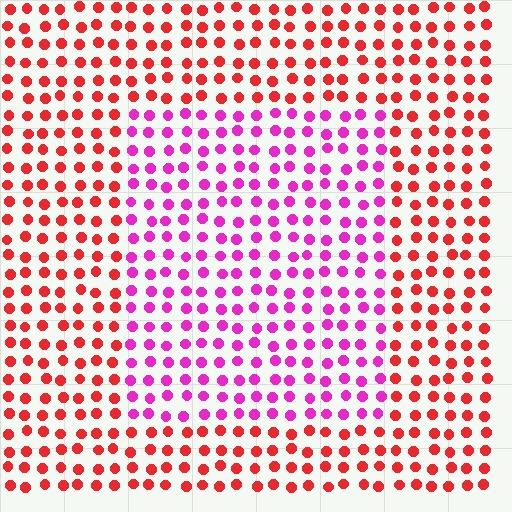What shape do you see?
I see a rectangle.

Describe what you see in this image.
The image is filled with small red elements in a uniform arrangement. A rectangle-shaped region is visible where the elements are tinted to a slightly different hue, forming a subtle color boundary.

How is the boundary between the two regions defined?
The boundary is defined purely by a slight shift in hue (about 48 degrees). Spacing, size, and orientation are identical on both sides.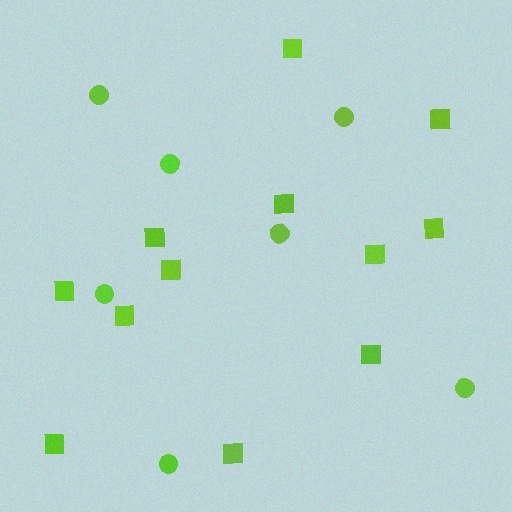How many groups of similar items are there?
There are 2 groups: one group of circles (7) and one group of squares (12).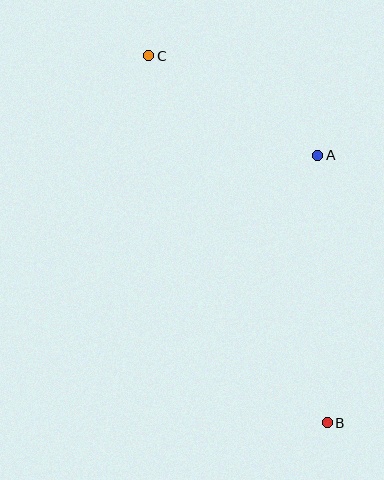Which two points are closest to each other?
Points A and C are closest to each other.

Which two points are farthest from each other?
Points B and C are farthest from each other.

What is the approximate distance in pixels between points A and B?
The distance between A and B is approximately 268 pixels.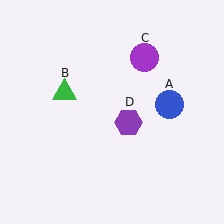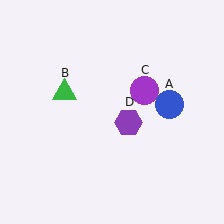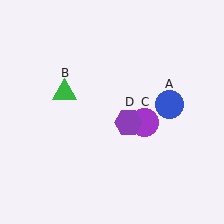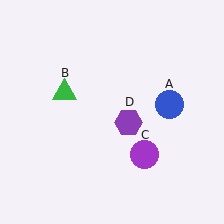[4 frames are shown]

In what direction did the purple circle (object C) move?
The purple circle (object C) moved down.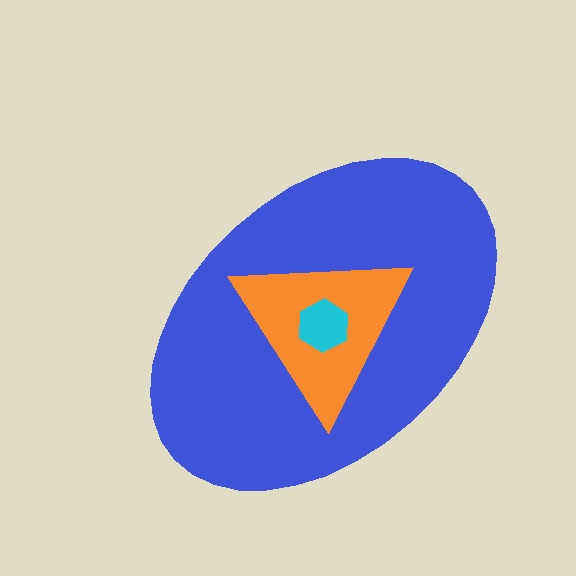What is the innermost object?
The cyan hexagon.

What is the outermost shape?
The blue ellipse.